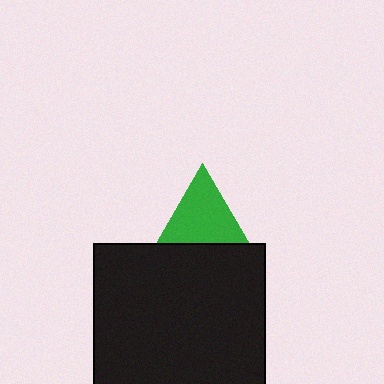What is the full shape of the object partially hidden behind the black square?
The partially hidden object is a green triangle.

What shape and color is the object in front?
The object in front is a black square.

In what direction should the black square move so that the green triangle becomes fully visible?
The black square should move down. That is the shortest direction to clear the overlap and leave the green triangle fully visible.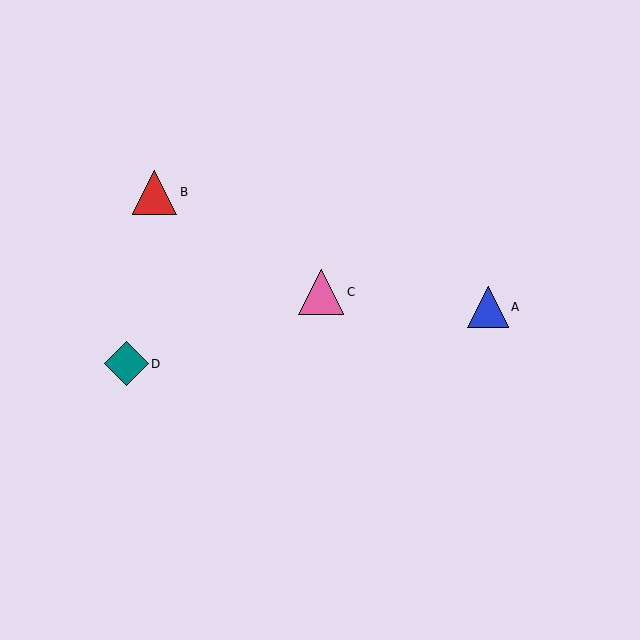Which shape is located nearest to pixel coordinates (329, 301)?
The pink triangle (labeled C) at (321, 292) is nearest to that location.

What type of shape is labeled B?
Shape B is a red triangle.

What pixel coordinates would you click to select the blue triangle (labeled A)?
Click at (488, 307) to select the blue triangle A.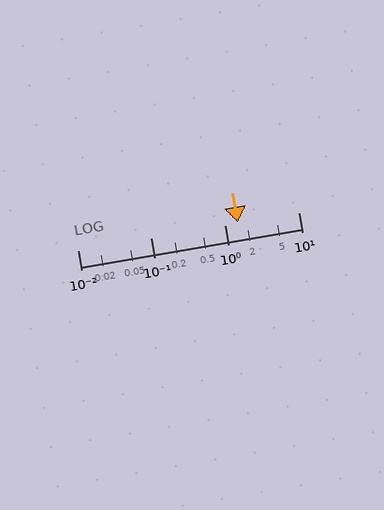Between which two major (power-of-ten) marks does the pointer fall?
The pointer is between 1 and 10.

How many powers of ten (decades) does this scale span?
The scale spans 3 decades, from 0.01 to 10.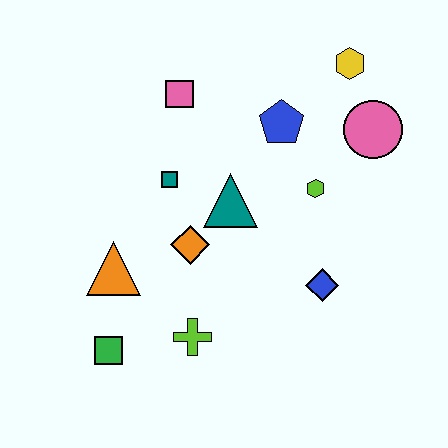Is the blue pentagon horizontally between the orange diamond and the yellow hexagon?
Yes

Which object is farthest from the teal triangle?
The green square is farthest from the teal triangle.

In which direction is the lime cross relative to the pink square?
The lime cross is below the pink square.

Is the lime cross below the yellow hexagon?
Yes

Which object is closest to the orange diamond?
The teal triangle is closest to the orange diamond.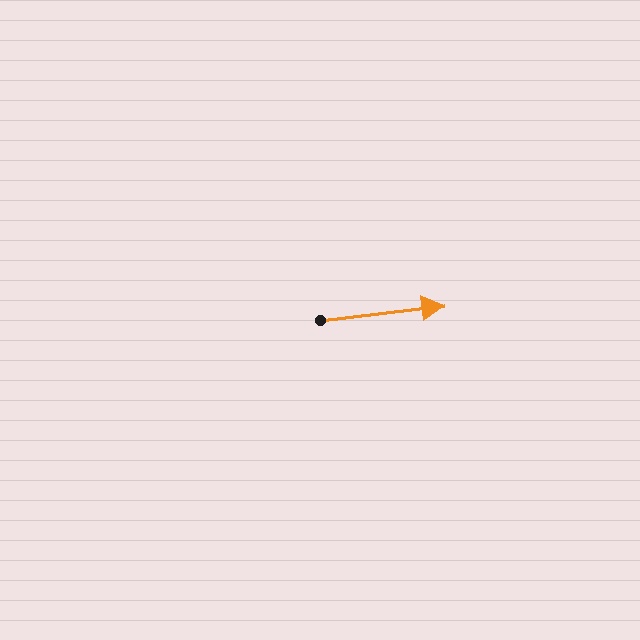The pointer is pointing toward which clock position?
Roughly 3 o'clock.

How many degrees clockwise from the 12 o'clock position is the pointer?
Approximately 83 degrees.